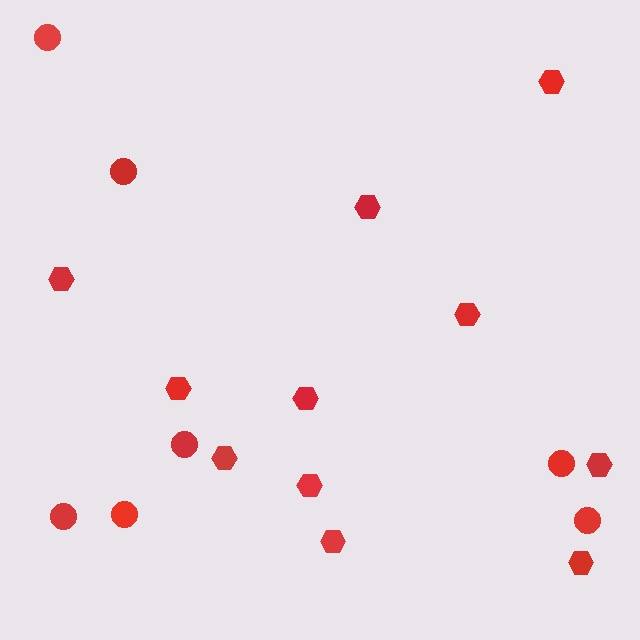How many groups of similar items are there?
There are 2 groups: one group of hexagons (11) and one group of circles (7).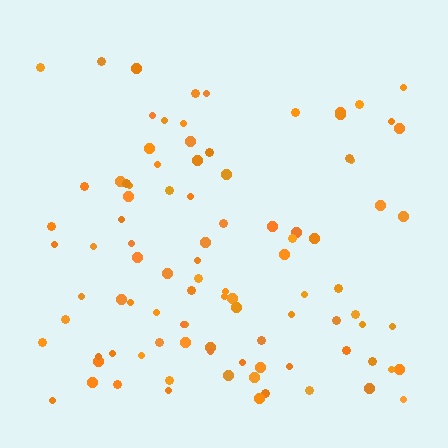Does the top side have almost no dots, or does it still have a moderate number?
Still a moderate number, just noticeably fewer than the bottom.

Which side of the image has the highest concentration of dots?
The bottom.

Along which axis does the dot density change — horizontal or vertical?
Vertical.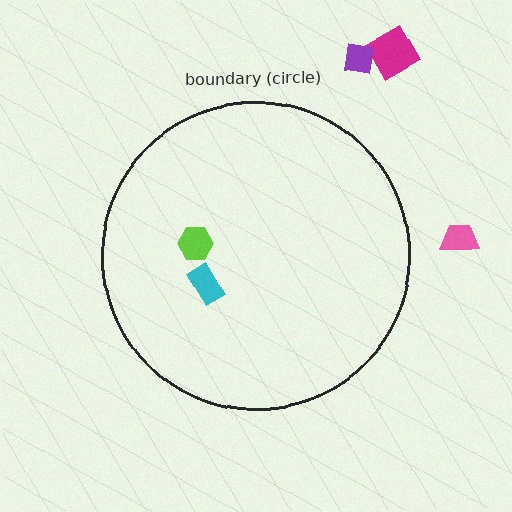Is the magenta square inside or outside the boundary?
Outside.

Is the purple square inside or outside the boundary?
Outside.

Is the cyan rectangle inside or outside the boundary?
Inside.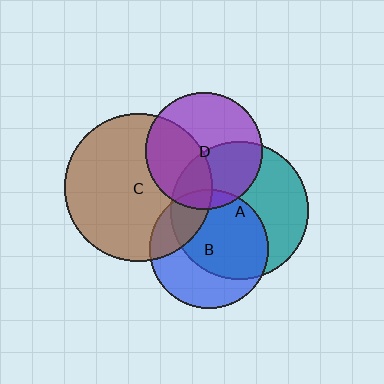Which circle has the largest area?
Circle C (brown).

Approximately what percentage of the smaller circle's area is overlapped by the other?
Approximately 60%.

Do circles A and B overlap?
Yes.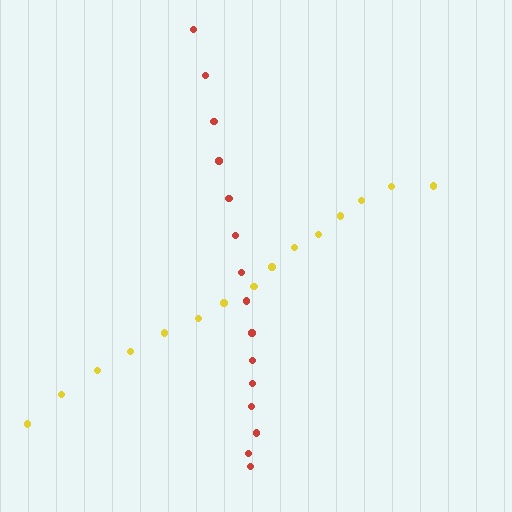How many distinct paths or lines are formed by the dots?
There are 2 distinct paths.